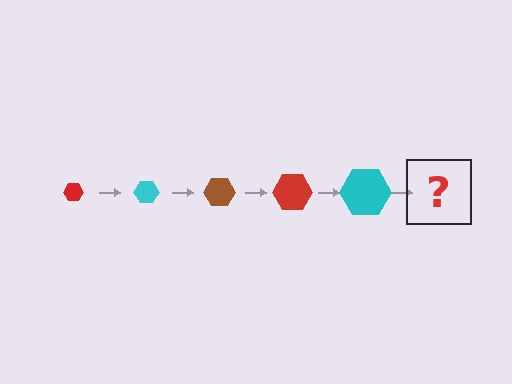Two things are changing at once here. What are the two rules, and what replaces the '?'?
The two rules are that the hexagon grows larger each step and the color cycles through red, cyan, and brown. The '?' should be a brown hexagon, larger than the previous one.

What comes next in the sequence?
The next element should be a brown hexagon, larger than the previous one.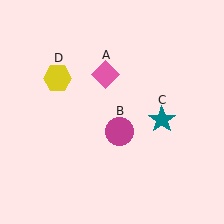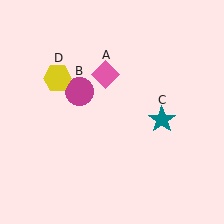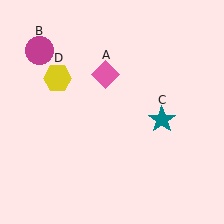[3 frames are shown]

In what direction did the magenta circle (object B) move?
The magenta circle (object B) moved up and to the left.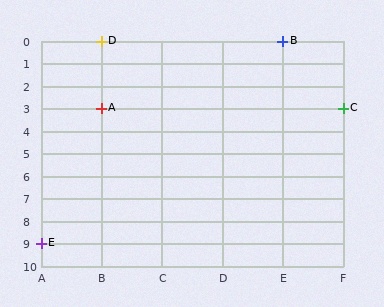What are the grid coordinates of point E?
Point E is at grid coordinates (A, 9).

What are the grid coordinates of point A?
Point A is at grid coordinates (B, 3).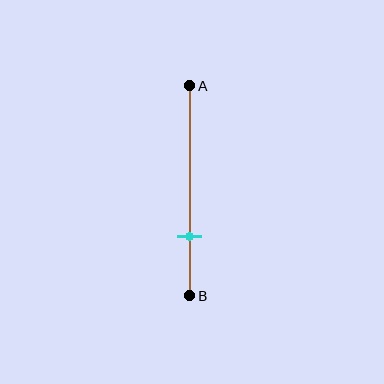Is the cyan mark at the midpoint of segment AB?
No, the mark is at about 70% from A, not at the 50% midpoint.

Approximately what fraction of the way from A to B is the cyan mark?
The cyan mark is approximately 70% of the way from A to B.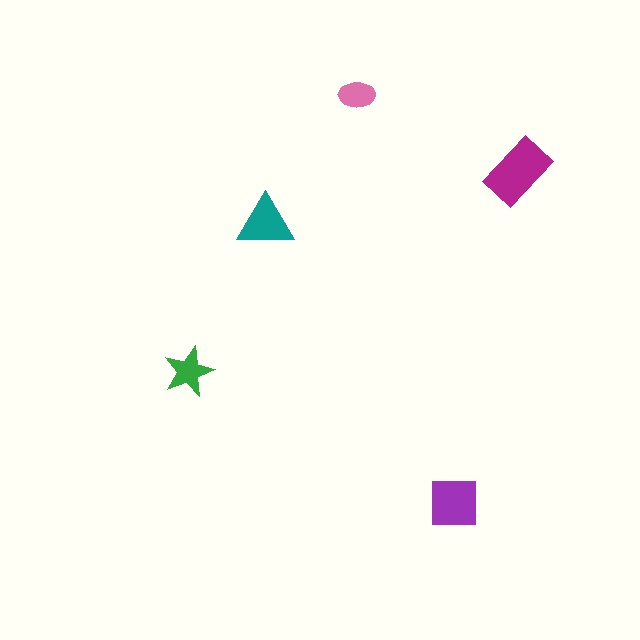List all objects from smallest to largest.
The pink ellipse, the green star, the teal triangle, the purple square, the magenta rectangle.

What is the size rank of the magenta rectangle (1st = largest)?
1st.